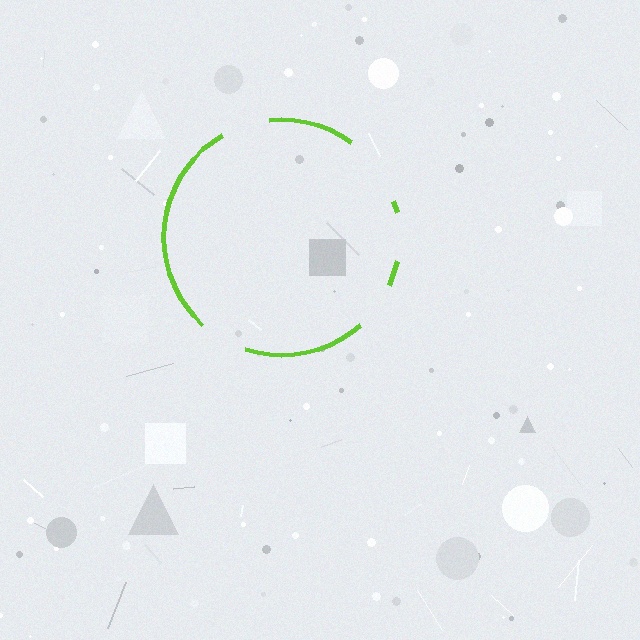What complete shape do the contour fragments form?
The contour fragments form a circle.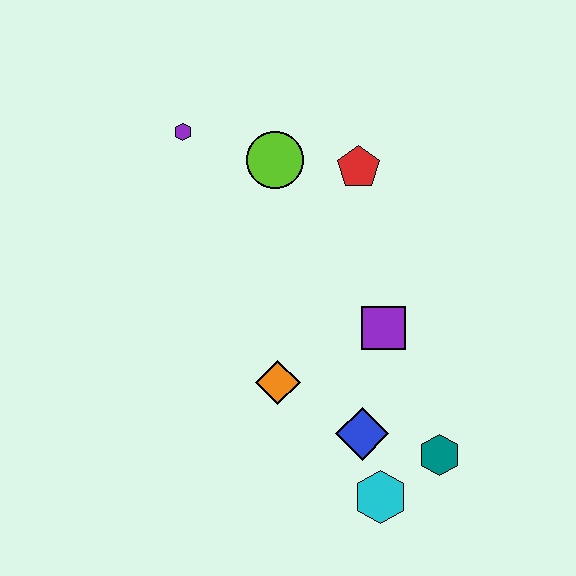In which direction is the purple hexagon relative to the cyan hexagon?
The purple hexagon is above the cyan hexagon.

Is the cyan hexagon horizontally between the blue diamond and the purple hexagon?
No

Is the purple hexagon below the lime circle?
No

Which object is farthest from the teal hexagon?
The purple hexagon is farthest from the teal hexagon.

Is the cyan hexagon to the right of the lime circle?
Yes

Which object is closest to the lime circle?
The red pentagon is closest to the lime circle.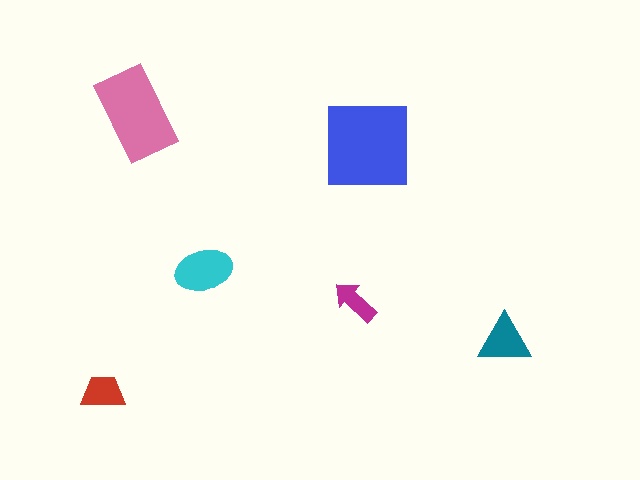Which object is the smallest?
The magenta arrow.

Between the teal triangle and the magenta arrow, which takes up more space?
The teal triangle.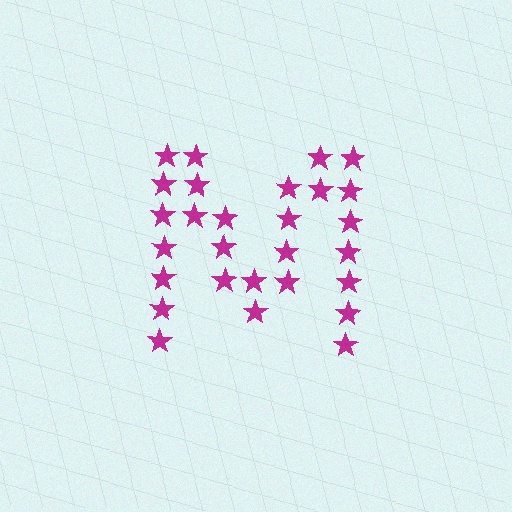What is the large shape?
The large shape is the letter M.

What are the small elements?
The small elements are stars.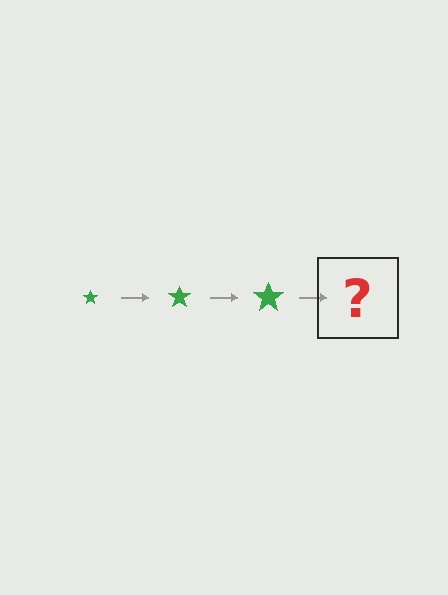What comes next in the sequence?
The next element should be a green star, larger than the previous one.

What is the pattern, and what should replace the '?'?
The pattern is that the star gets progressively larger each step. The '?' should be a green star, larger than the previous one.